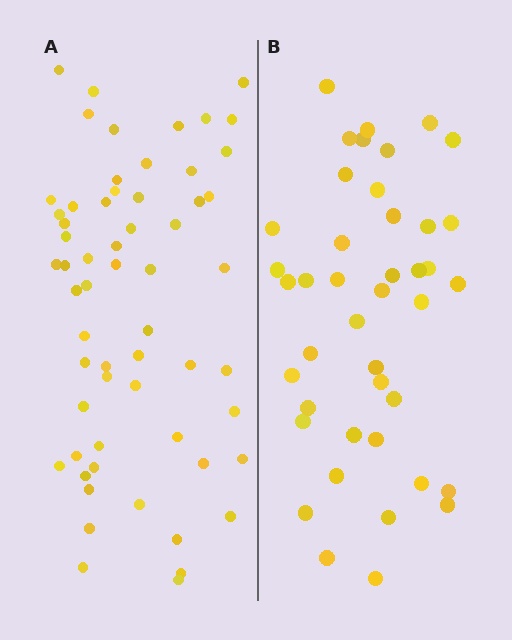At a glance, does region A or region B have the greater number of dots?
Region A (the left region) has more dots.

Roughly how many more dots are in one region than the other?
Region A has approximately 20 more dots than region B.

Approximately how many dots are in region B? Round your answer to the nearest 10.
About 40 dots. (The exact count is 42, which rounds to 40.)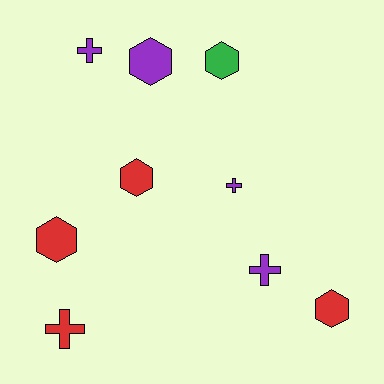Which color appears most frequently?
Red, with 4 objects.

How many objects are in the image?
There are 9 objects.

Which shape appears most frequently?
Hexagon, with 5 objects.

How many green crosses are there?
There are no green crosses.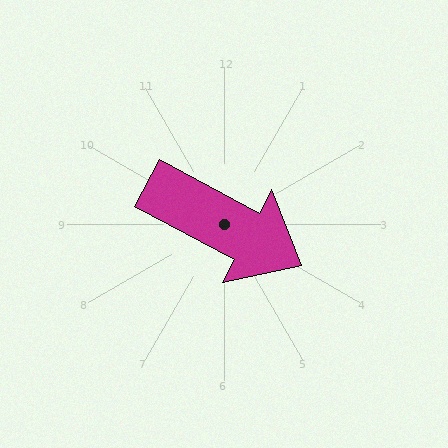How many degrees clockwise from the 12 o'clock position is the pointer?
Approximately 118 degrees.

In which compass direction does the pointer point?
Southeast.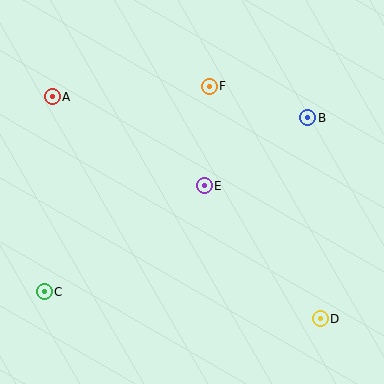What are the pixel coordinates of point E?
Point E is at (204, 186).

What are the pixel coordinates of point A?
Point A is at (52, 97).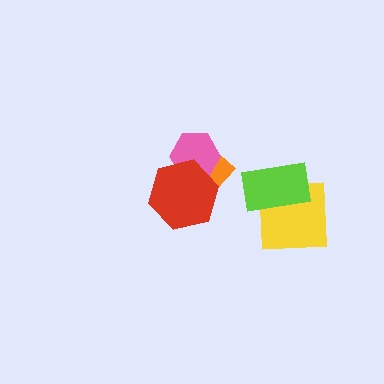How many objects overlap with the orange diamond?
2 objects overlap with the orange diamond.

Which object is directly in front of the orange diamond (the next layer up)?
The pink hexagon is directly in front of the orange diamond.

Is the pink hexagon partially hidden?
Yes, it is partially covered by another shape.